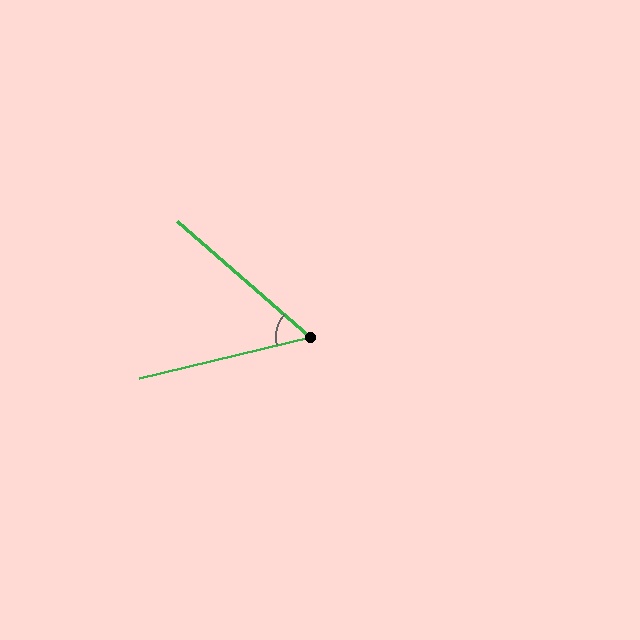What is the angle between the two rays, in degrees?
Approximately 54 degrees.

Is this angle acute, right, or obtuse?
It is acute.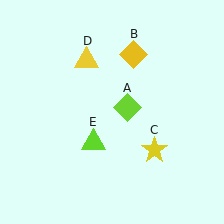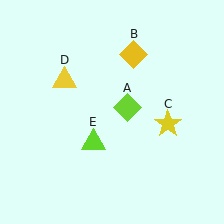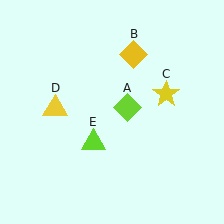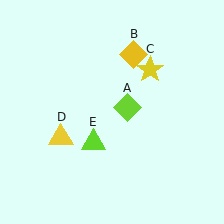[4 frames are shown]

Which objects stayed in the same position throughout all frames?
Lime diamond (object A) and yellow diamond (object B) and lime triangle (object E) remained stationary.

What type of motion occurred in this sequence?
The yellow star (object C), yellow triangle (object D) rotated counterclockwise around the center of the scene.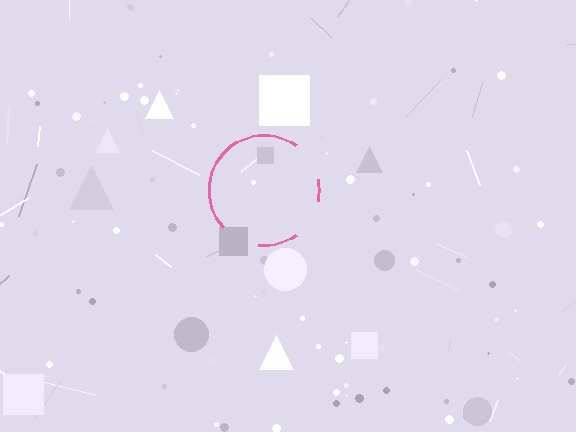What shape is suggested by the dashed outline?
The dashed outline suggests a circle.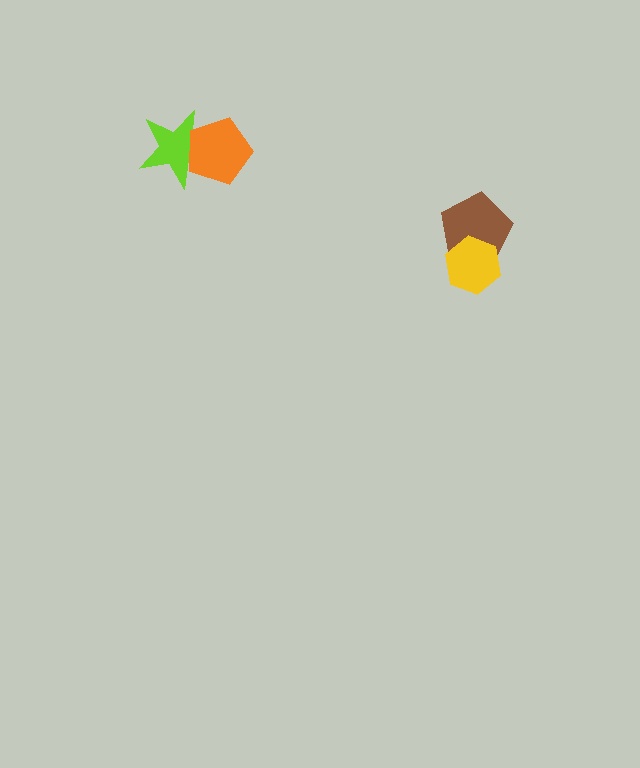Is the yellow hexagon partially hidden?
No, no other shape covers it.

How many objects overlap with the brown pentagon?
1 object overlaps with the brown pentagon.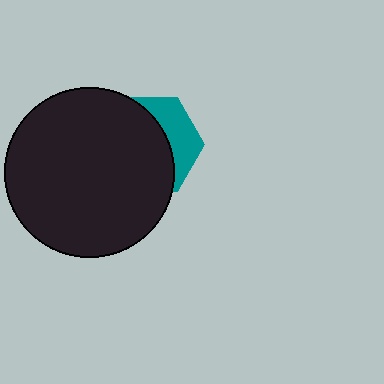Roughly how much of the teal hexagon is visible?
A small part of it is visible (roughly 33%).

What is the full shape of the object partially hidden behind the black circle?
The partially hidden object is a teal hexagon.